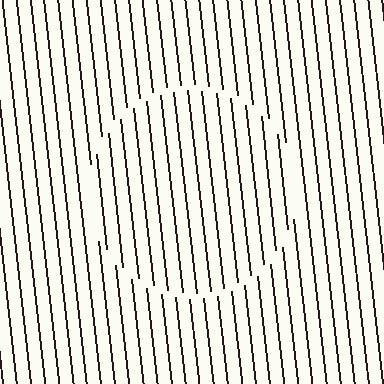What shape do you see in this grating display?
An illusory circle. The interior of the shape contains the same grating, shifted by half a period — the contour is defined by the phase discontinuity where line-ends from the inner and outer gratings abut.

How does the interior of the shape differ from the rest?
The interior of the shape contains the same grating, shifted by half a period — the contour is defined by the phase discontinuity where line-ends from the inner and outer gratings abut.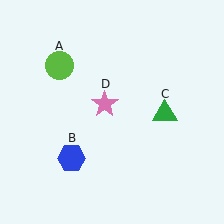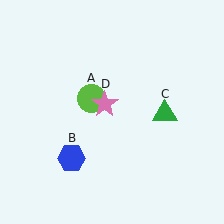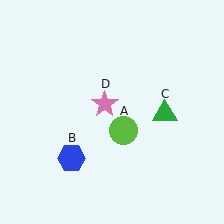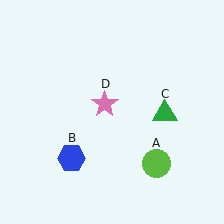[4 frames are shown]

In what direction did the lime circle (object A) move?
The lime circle (object A) moved down and to the right.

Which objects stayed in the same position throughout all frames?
Blue hexagon (object B) and green triangle (object C) and pink star (object D) remained stationary.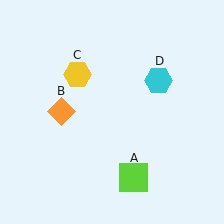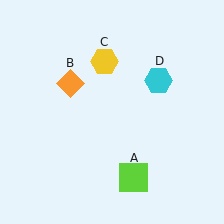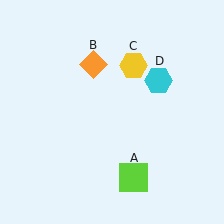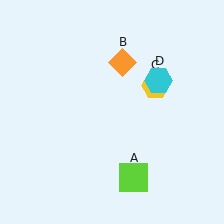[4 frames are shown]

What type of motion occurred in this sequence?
The orange diamond (object B), yellow hexagon (object C) rotated clockwise around the center of the scene.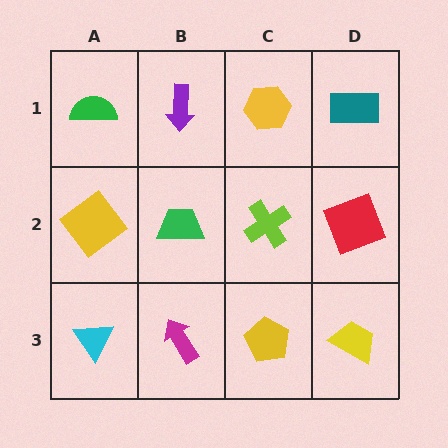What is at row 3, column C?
A yellow pentagon.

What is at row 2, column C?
A lime cross.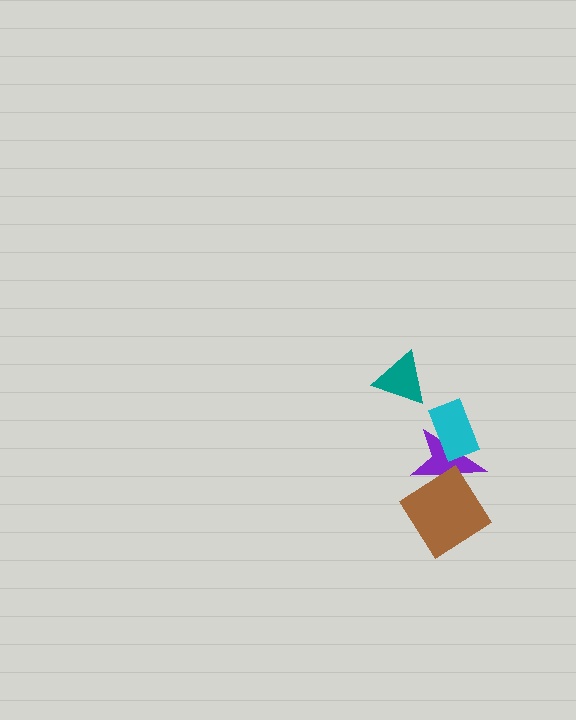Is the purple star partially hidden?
Yes, it is partially covered by another shape.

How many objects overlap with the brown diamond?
1 object overlaps with the brown diamond.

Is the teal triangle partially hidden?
No, no other shape covers it.